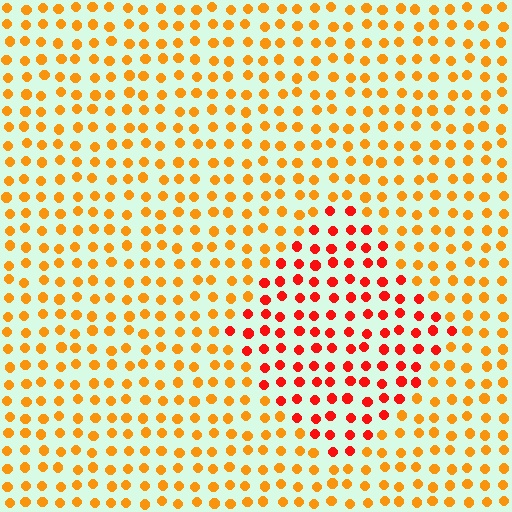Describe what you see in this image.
The image is filled with small orange elements in a uniform arrangement. A diamond-shaped region is visible where the elements are tinted to a slightly different hue, forming a subtle color boundary.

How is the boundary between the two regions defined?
The boundary is defined purely by a slight shift in hue (about 34 degrees). Spacing, size, and orientation are identical on both sides.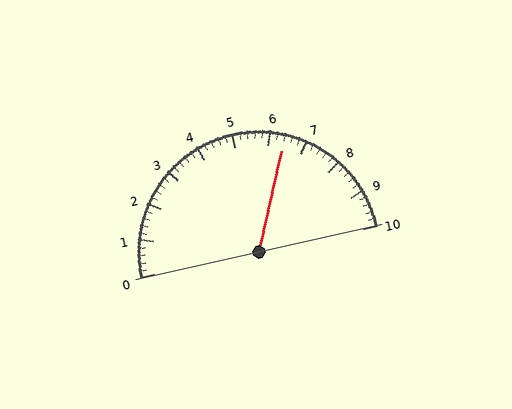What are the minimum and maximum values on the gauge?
The gauge ranges from 0 to 10.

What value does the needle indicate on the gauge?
The needle indicates approximately 6.4.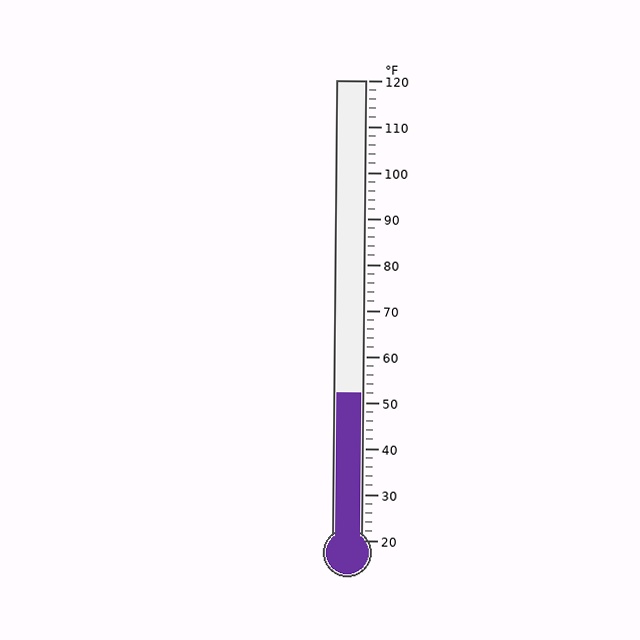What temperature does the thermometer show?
The thermometer shows approximately 52°F.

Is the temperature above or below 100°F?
The temperature is below 100°F.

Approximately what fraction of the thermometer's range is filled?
The thermometer is filled to approximately 30% of its range.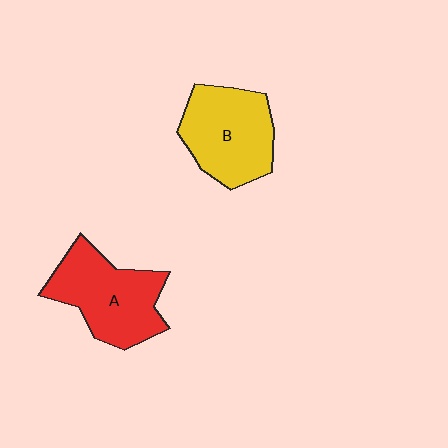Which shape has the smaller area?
Shape B (yellow).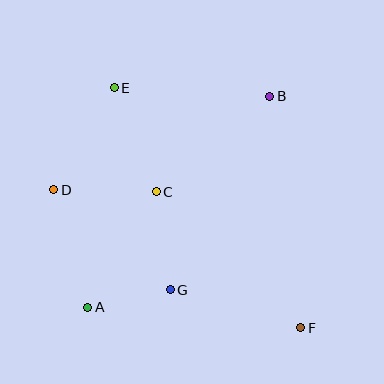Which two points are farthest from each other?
Points E and F are farthest from each other.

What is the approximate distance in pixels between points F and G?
The distance between F and G is approximately 136 pixels.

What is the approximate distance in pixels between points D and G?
The distance between D and G is approximately 154 pixels.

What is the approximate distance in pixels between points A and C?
The distance between A and C is approximately 135 pixels.